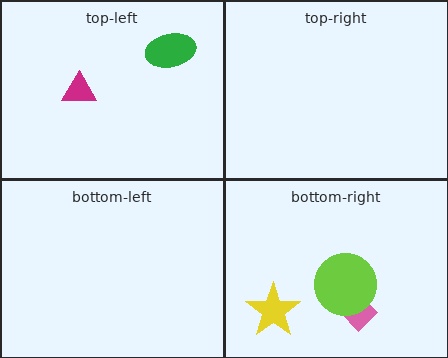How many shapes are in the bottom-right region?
3.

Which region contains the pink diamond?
The bottom-right region.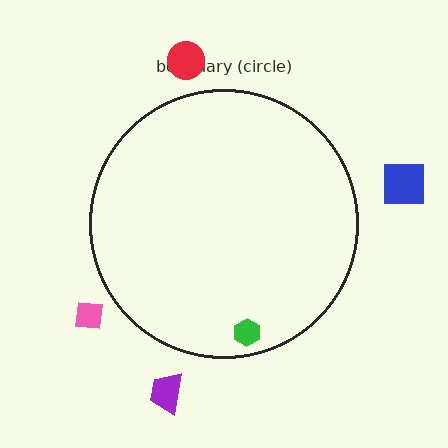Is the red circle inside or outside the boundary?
Outside.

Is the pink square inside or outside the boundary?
Outside.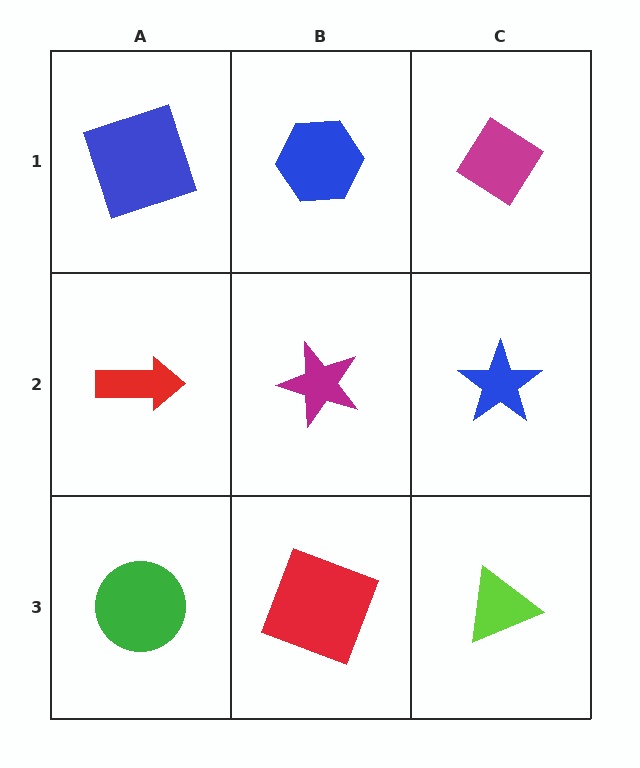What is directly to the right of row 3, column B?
A lime triangle.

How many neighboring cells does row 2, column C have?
3.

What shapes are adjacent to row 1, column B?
A magenta star (row 2, column B), a blue square (row 1, column A), a magenta diamond (row 1, column C).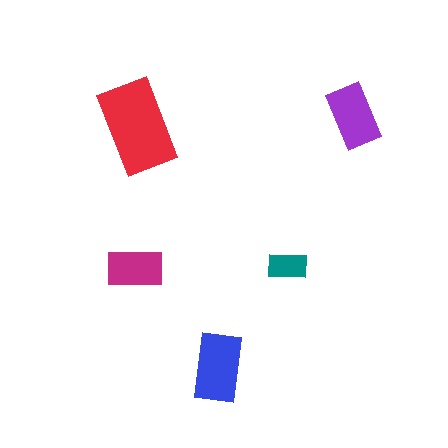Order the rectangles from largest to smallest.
the red one, the blue one, the purple one, the magenta one, the teal one.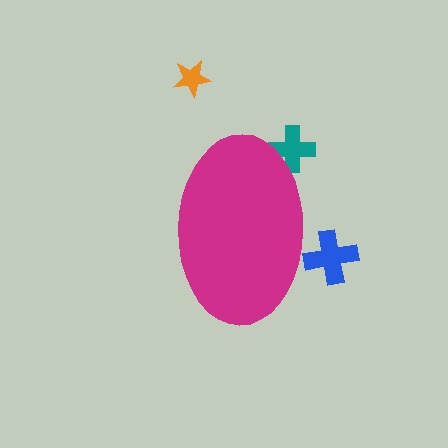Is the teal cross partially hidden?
Yes, the teal cross is partially hidden behind the magenta ellipse.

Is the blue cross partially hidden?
Yes, the blue cross is partially hidden behind the magenta ellipse.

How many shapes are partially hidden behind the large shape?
2 shapes are partially hidden.